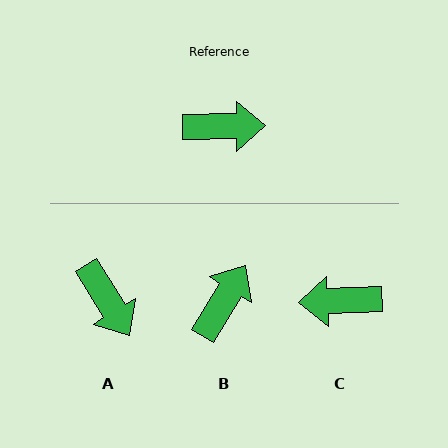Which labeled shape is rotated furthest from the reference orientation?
C, about 179 degrees away.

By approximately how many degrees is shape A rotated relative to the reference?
Approximately 59 degrees clockwise.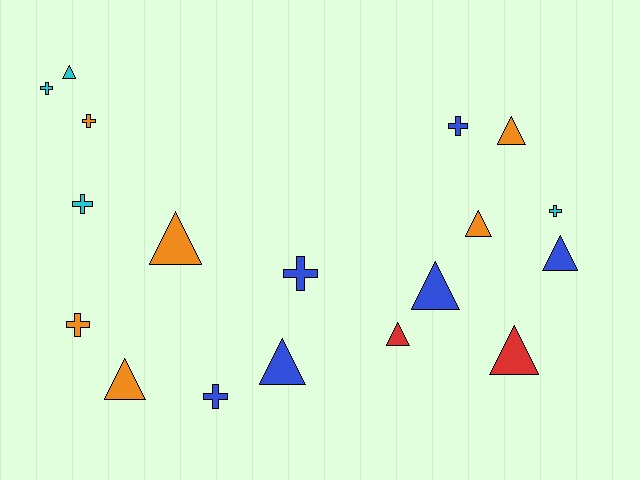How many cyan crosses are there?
There are 3 cyan crosses.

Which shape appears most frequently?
Triangle, with 10 objects.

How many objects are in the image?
There are 18 objects.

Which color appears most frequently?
Blue, with 6 objects.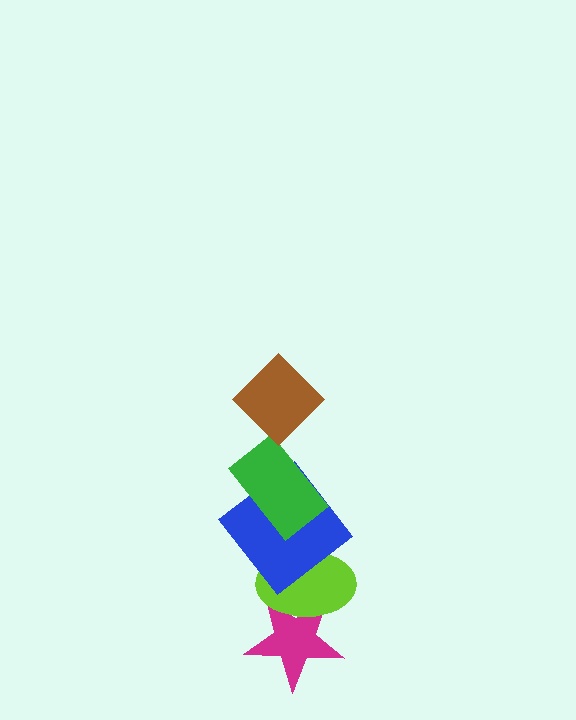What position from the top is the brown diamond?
The brown diamond is 1st from the top.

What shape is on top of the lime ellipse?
The blue diamond is on top of the lime ellipse.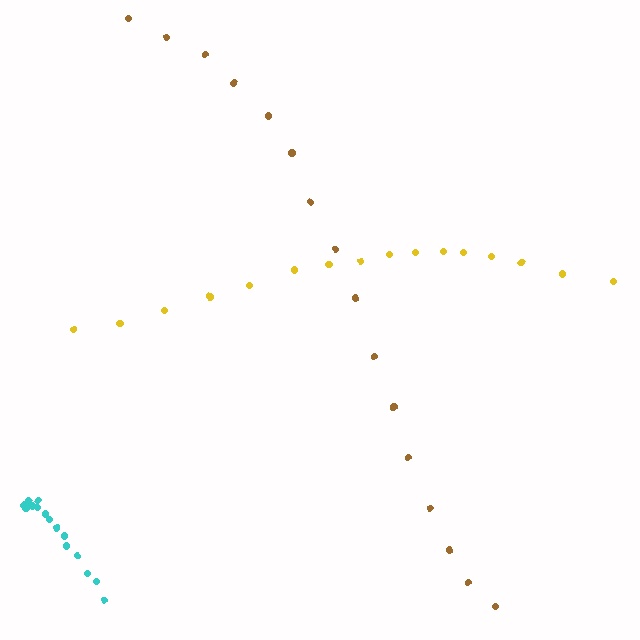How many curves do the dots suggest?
There are 3 distinct paths.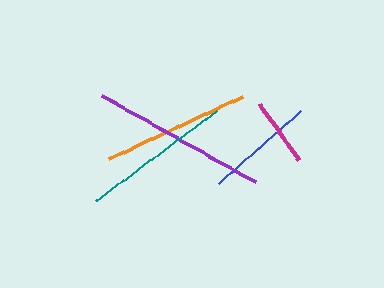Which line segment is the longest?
The purple line is the longest at approximately 177 pixels.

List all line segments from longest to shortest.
From longest to shortest: purple, teal, orange, blue, magenta.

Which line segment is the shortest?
The magenta line is the shortest at approximately 69 pixels.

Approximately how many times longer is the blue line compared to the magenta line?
The blue line is approximately 1.6 times the length of the magenta line.